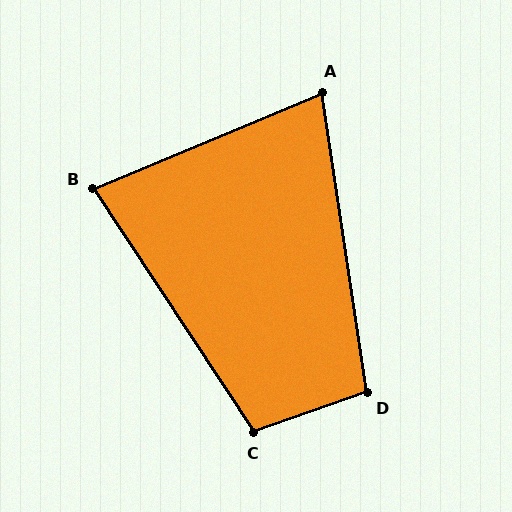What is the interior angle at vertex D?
Approximately 101 degrees (obtuse).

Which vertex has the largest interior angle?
C, at approximately 104 degrees.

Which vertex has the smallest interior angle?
A, at approximately 76 degrees.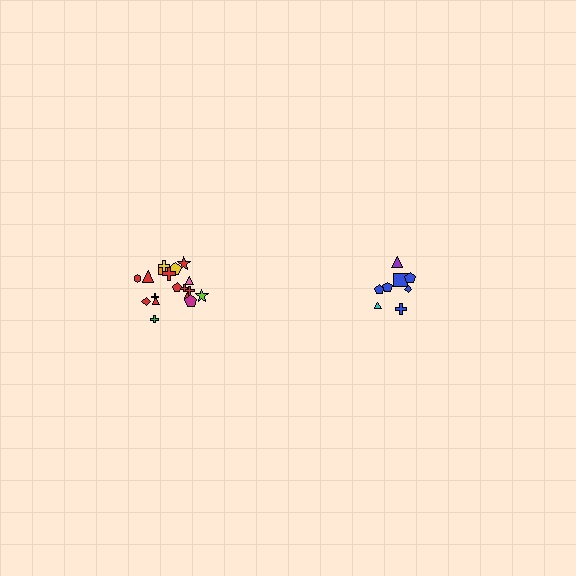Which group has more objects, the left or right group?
The left group.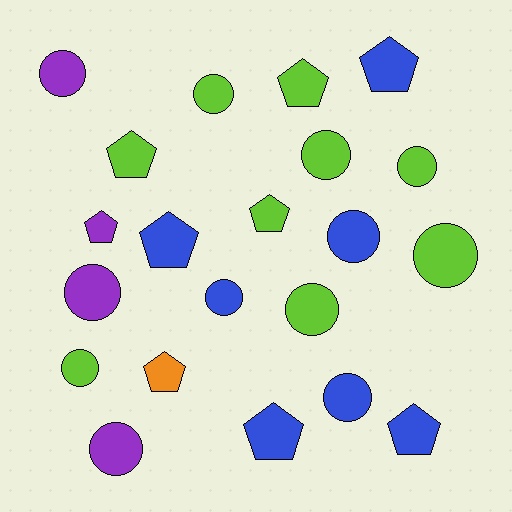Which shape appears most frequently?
Circle, with 12 objects.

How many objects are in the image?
There are 21 objects.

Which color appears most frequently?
Lime, with 9 objects.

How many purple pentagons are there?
There is 1 purple pentagon.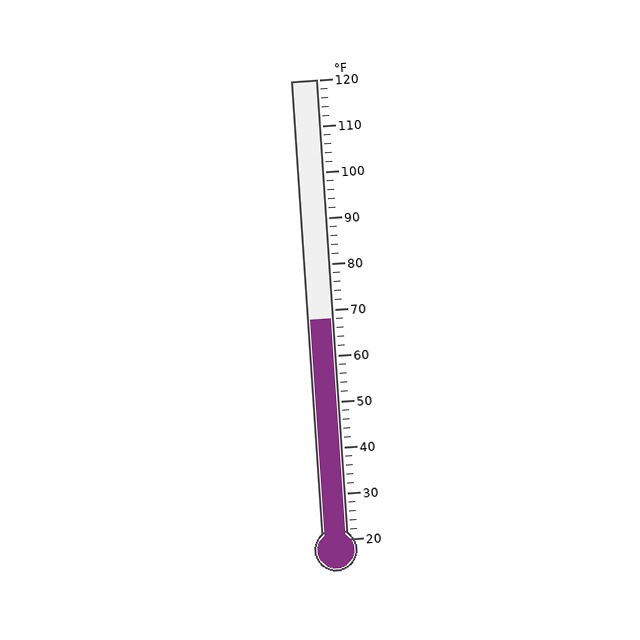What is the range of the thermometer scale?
The thermometer scale ranges from 20°F to 120°F.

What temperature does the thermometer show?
The thermometer shows approximately 68°F.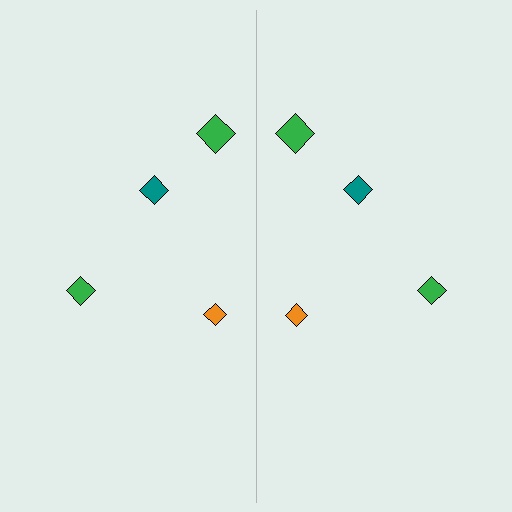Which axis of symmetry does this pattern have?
The pattern has a vertical axis of symmetry running through the center of the image.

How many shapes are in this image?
There are 8 shapes in this image.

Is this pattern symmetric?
Yes, this pattern has bilateral (reflection) symmetry.